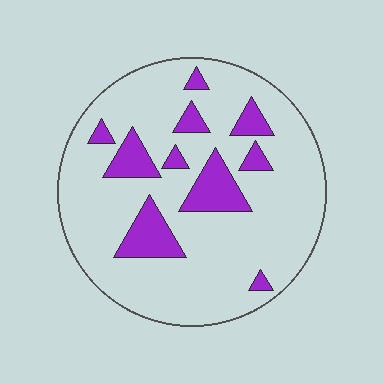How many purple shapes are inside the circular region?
10.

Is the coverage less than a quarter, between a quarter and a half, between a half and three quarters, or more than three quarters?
Less than a quarter.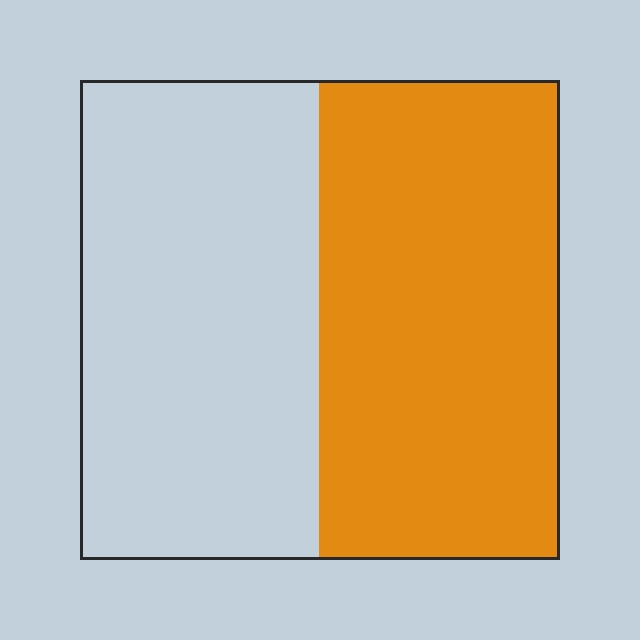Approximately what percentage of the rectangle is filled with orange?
Approximately 50%.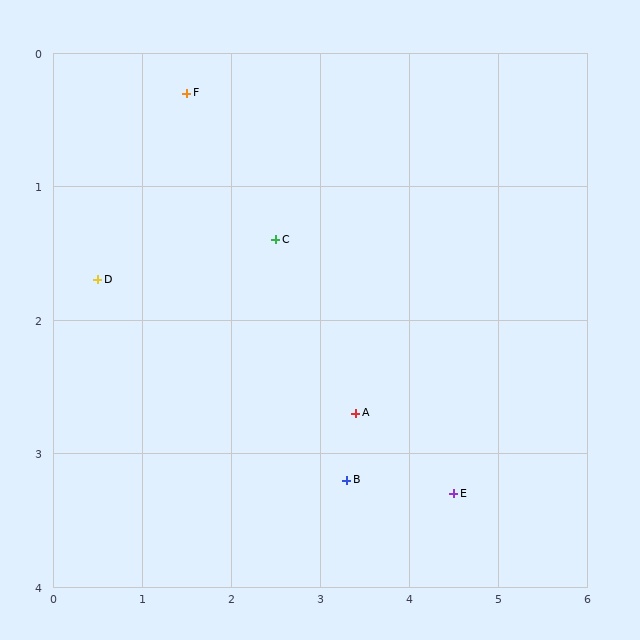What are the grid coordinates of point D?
Point D is at approximately (0.5, 1.7).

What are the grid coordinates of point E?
Point E is at approximately (4.5, 3.3).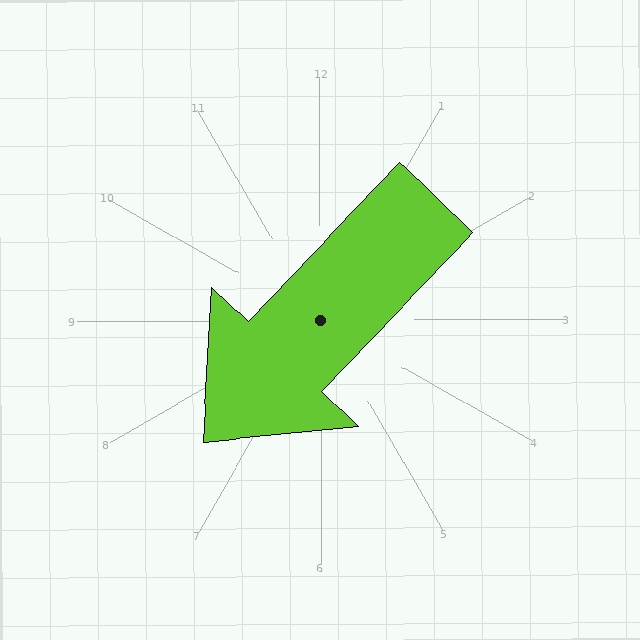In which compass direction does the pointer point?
Southwest.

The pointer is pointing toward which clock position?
Roughly 7 o'clock.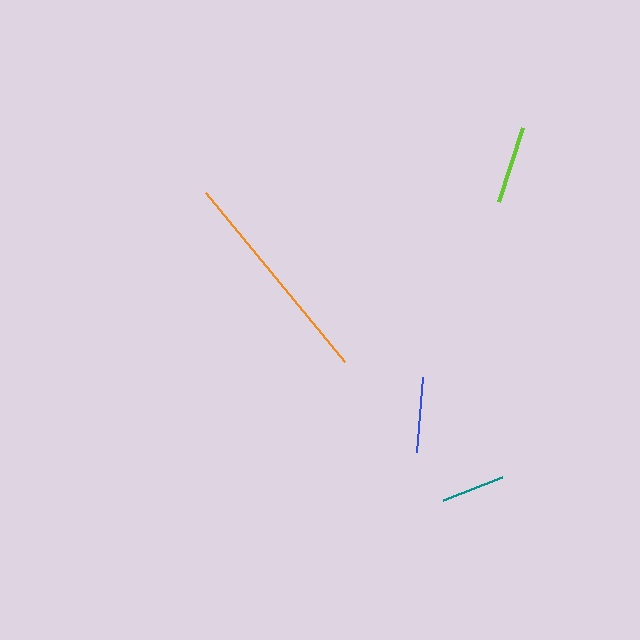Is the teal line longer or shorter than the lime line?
The lime line is longer than the teal line.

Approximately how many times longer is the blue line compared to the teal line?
The blue line is approximately 1.2 times the length of the teal line.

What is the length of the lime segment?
The lime segment is approximately 77 pixels long.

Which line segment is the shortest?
The teal line is the shortest at approximately 63 pixels.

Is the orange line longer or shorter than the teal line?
The orange line is longer than the teal line.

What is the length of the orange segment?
The orange segment is approximately 219 pixels long.